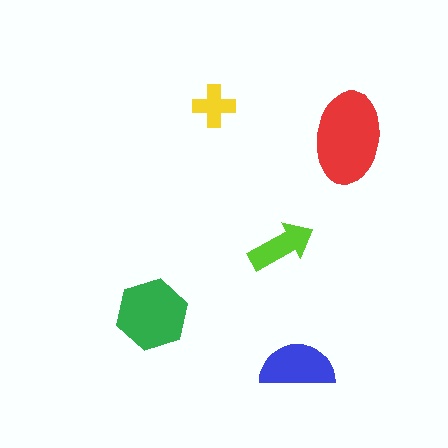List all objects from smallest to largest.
The yellow cross, the lime arrow, the blue semicircle, the green hexagon, the red ellipse.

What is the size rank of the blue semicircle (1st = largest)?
3rd.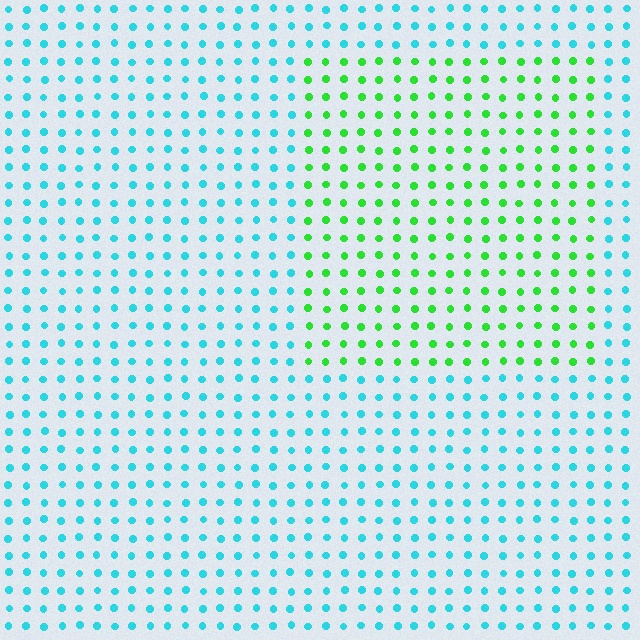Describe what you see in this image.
The image is filled with small cyan elements in a uniform arrangement. A rectangle-shaped region is visible where the elements are tinted to a slightly different hue, forming a subtle color boundary.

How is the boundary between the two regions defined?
The boundary is defined purely by a slight shift in hue (about 61 degrees). Spacing, size, and orientation are identical on both sides.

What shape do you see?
I see a rectangle.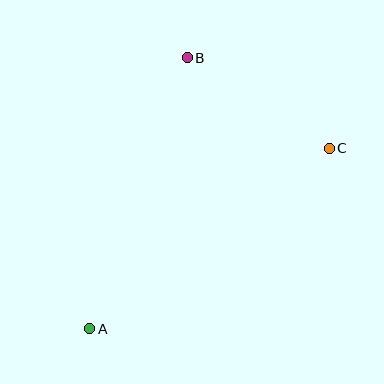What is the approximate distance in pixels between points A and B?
The distance between A and B is approximately 288 pixels.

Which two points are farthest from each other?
Points A and C are farthest from each other.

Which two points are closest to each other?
Points B and C are closest to each other.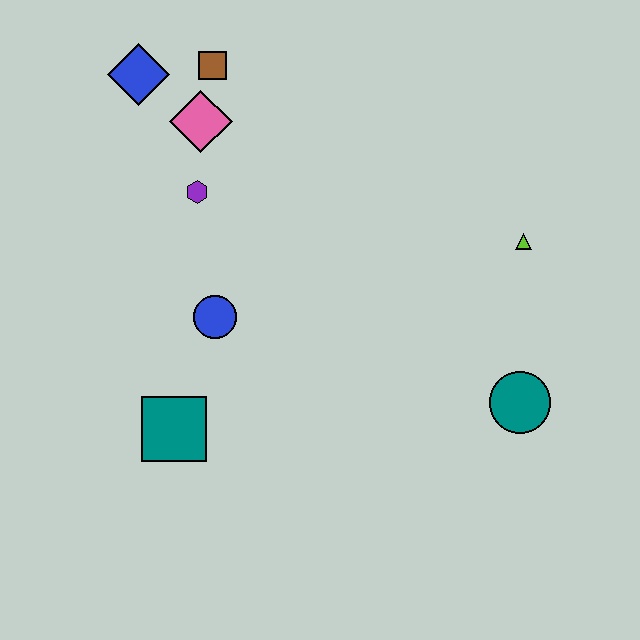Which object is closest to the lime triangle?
The teal circle is closest to the lime triangle.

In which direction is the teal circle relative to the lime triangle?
The teal circle is below the lime triangle.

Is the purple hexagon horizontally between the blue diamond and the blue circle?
Yes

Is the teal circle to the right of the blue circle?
Yes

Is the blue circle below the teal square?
No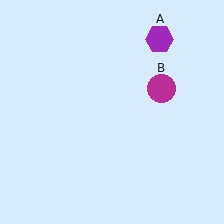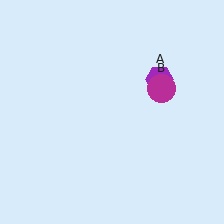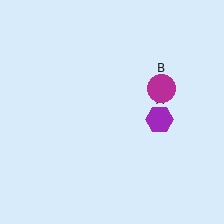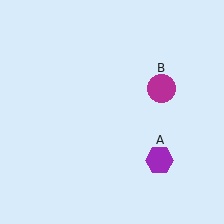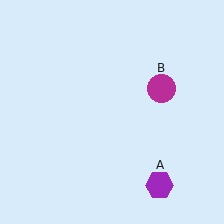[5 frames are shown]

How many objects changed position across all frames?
1 object changed position: purple hexagon (object A).